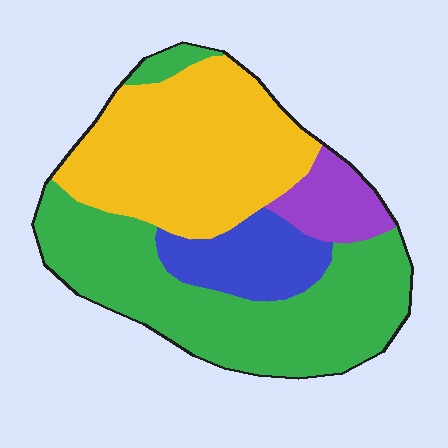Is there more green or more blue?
Green.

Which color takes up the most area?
Green, at roughly 45%.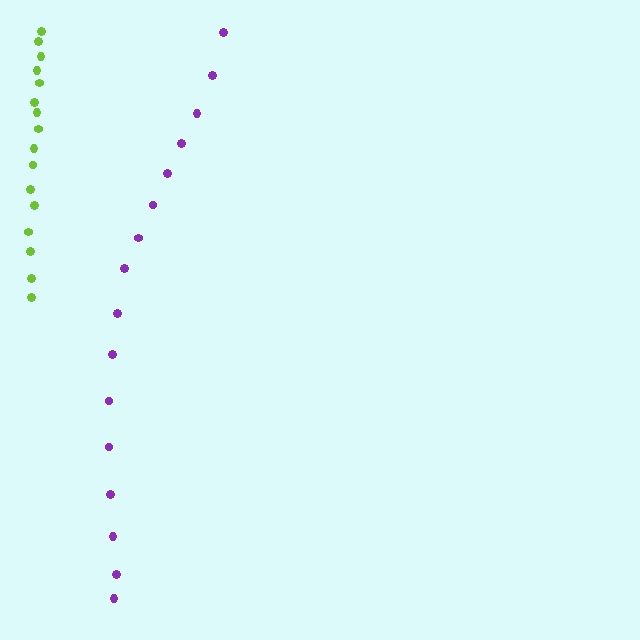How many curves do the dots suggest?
There are 2 distinct paths.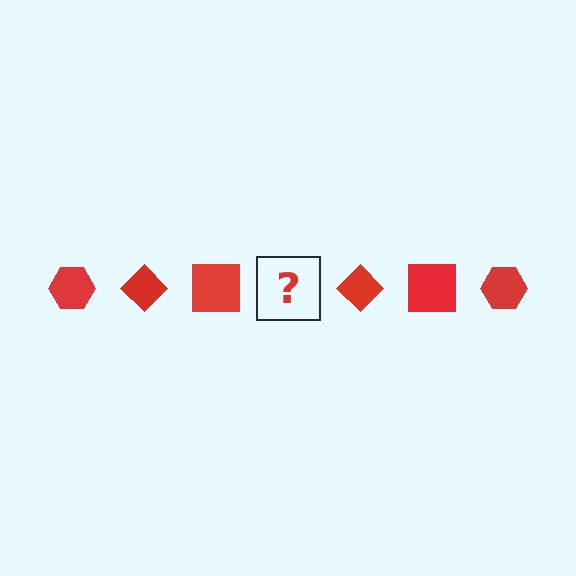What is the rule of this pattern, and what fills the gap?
The rule is that the pattern cycles through hexagon, diamond, square shapes in red. The gap should be filled with a red hexagon.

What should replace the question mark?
The question mark should be replaced with a red hexagon.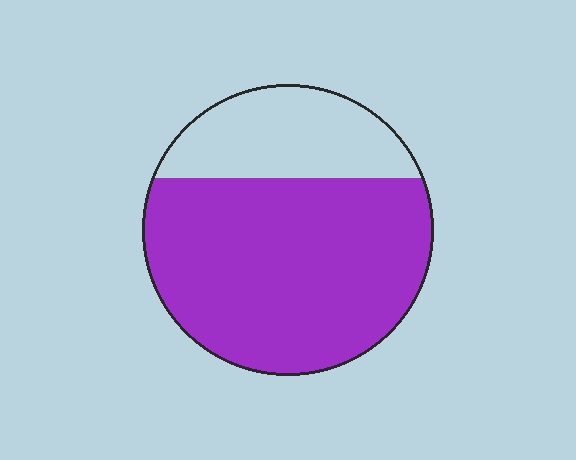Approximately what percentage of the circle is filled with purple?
Approximately 70%.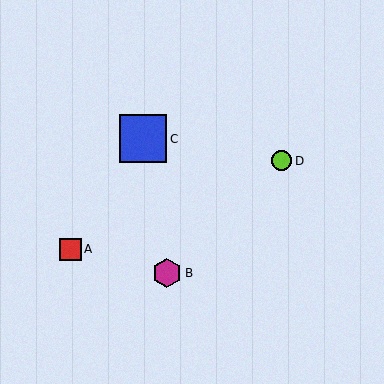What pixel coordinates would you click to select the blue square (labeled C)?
Click at (143, 139) to select the blue square C.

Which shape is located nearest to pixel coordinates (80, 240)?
The red square (labeled A) at (70, 249) is nearest to that location.